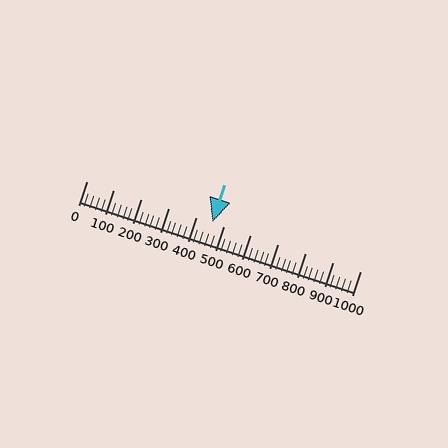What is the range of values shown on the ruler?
The ruler shows values from 0 to 1000.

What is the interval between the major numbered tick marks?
The major tick marks are spaced 100 units apart.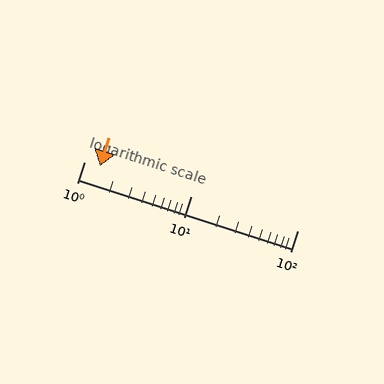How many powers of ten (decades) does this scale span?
The scale spans 2 decades, from 1 to 100.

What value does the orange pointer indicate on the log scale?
The pointer indicates approximately 1.4.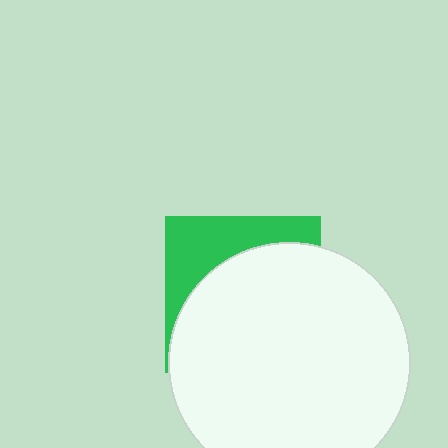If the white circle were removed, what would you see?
You would see the complete green square.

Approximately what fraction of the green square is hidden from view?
Roughly 69% of the green square is hidden behind the white circle.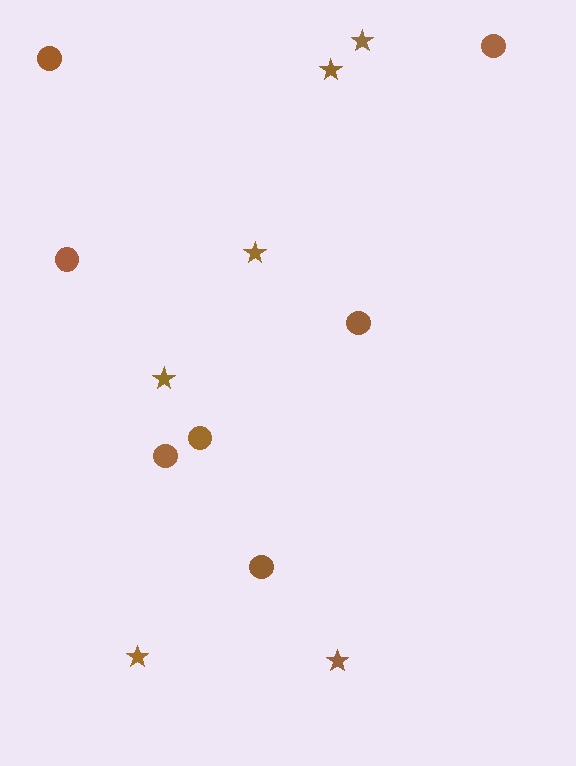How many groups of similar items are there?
There are 2 groups: one group of circles (7) and one group of stars (6).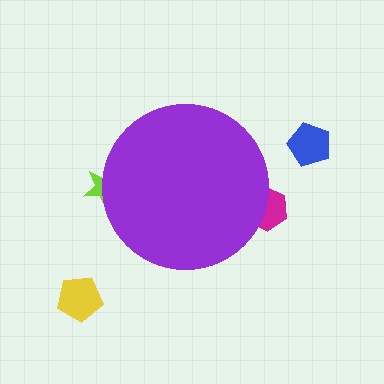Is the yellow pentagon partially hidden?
No, the yellow pentagon is fully visible.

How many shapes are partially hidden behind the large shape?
2 shapes are partially hidden.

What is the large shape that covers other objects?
A purple circle.